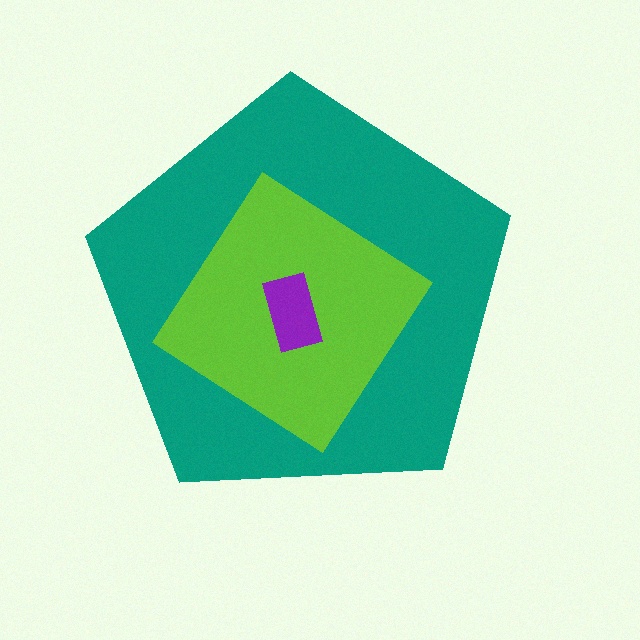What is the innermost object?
The purple rectangle.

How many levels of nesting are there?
3.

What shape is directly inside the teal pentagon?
The lime diamond.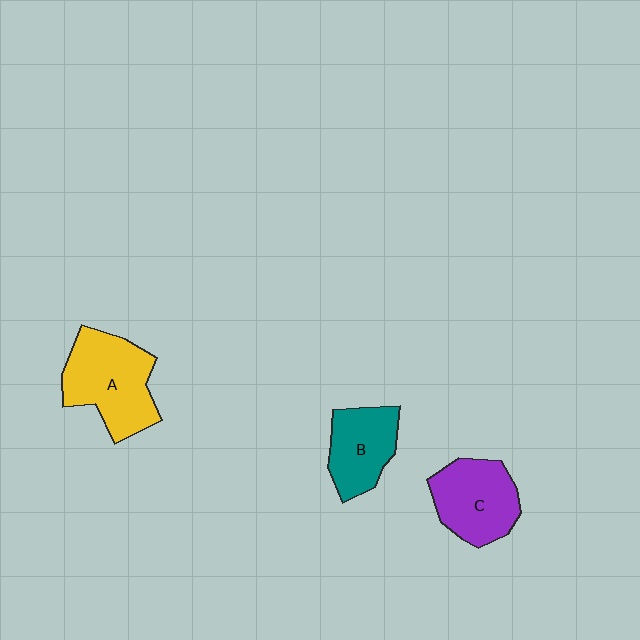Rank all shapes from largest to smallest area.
From largest to smallest: A (yellow), C (purple), B (teal).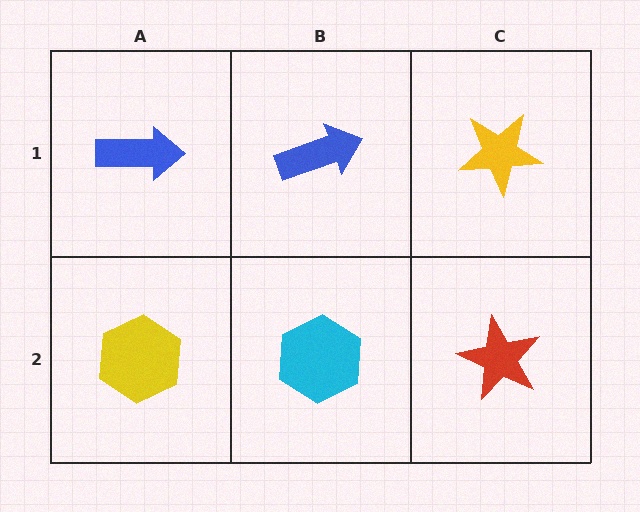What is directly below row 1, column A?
A yellow hexagon.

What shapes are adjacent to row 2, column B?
A blue arrow (row 1, column B), a yellow hexagon (row 2, column A), a red star (row 2, column C).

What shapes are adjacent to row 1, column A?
A yellow hexagon (row 2, column A), a blue arrow (row 1, column B).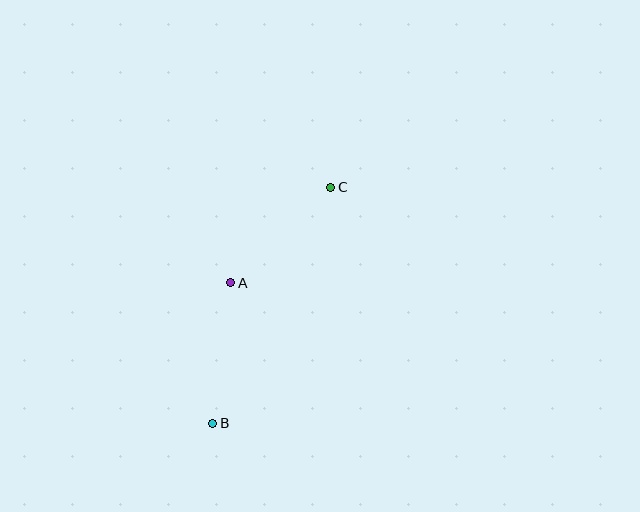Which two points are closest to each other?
Points A and C are closest to each other.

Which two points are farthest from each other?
Points B and C are farthest from each other.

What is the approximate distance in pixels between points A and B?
The distance between A and B is approximately 142 pixels.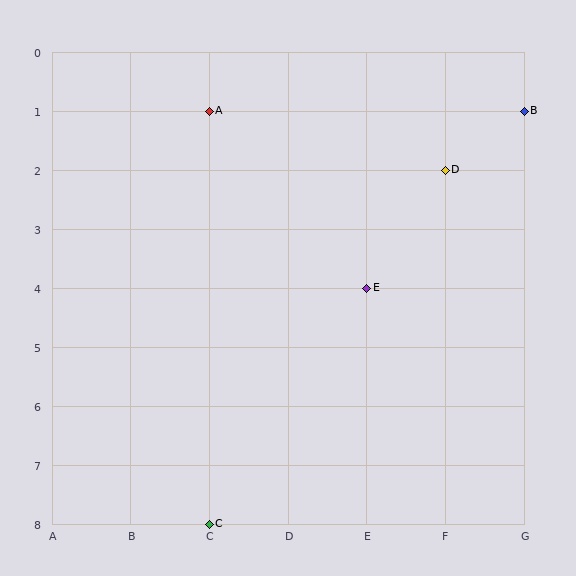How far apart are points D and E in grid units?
Points D and E are 1 column and 2 rows apart (about 2.2 grid units diagonally).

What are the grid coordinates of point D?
Point D is at grid coordinates (F, 2).